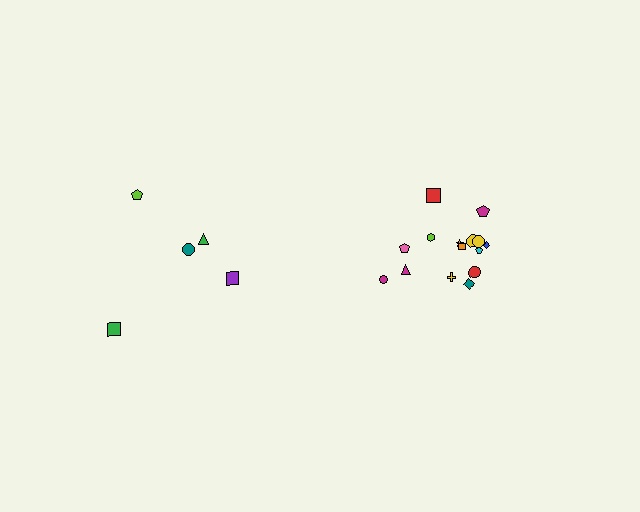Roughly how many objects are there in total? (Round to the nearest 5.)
Roughly 20 objects in total.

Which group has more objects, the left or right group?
The right group.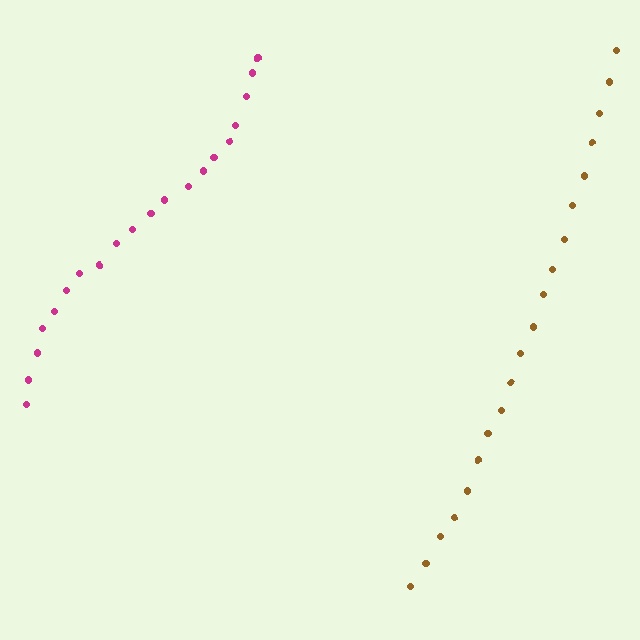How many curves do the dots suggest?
There are 2 distinct paths.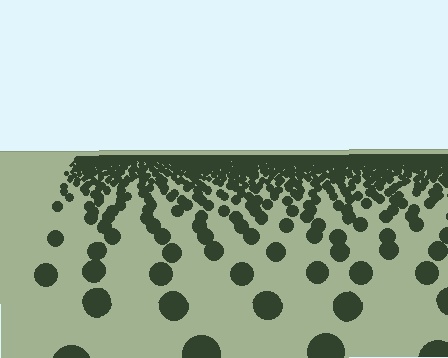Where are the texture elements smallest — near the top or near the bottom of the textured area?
Near the top.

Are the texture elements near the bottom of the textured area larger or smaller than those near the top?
Larger. Near the bottom, elements are closer to the viewer and appear at a bigger on-screen size.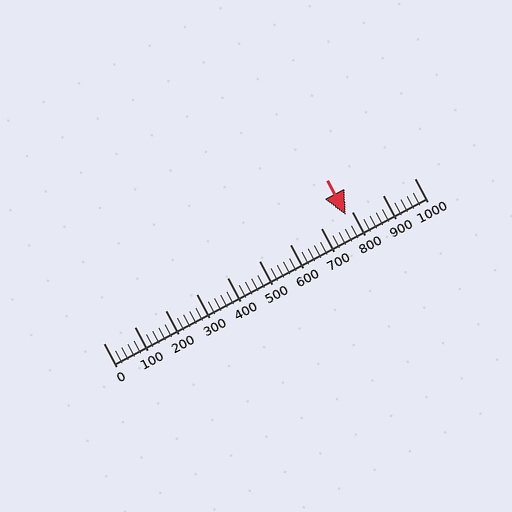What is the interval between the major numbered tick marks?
The major tick marks are spaced 100 units apart.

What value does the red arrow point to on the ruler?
The red arrow points to approximately 780.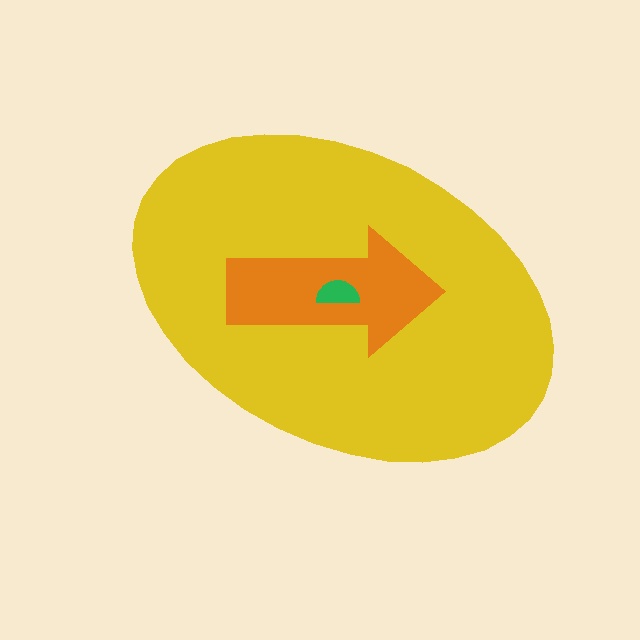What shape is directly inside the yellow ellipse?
The orange arrow.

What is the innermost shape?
The green semicircle.